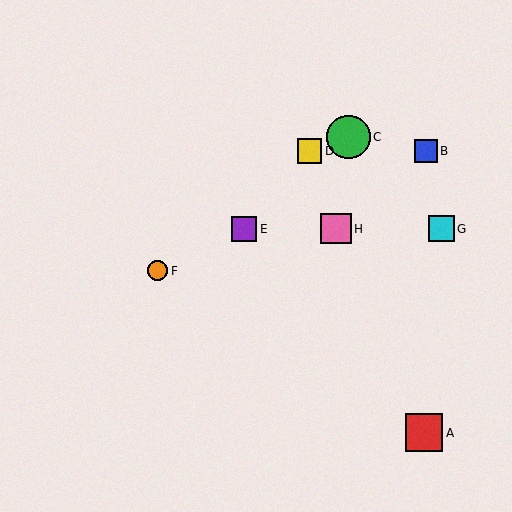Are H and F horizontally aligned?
No, H is at y≈229 and F is at y≈271.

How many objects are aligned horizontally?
3 objects (E, G, H) are aligned horizontally.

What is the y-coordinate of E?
Object E is at y≈229.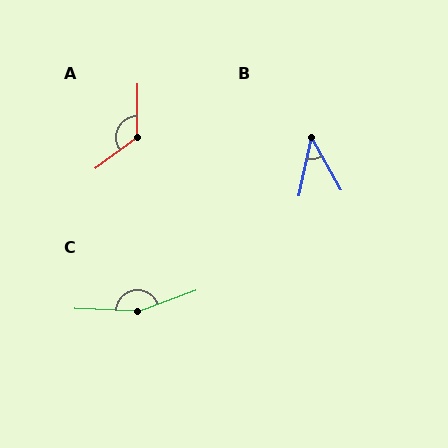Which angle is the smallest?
B, at approximately 41 degrees.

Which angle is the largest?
C, at approximately 157 degrees.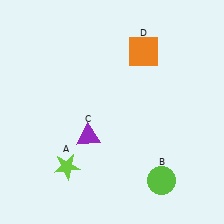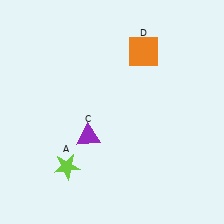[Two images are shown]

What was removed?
The lime circle (B) was removed in Image 2.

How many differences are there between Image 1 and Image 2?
There is 1 difference between the two images.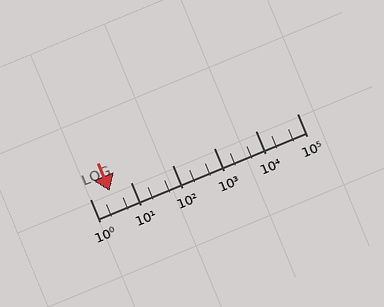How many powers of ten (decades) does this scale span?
The scale spans 5 decades, from 1 to 100000.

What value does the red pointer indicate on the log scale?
The pointer indicates approximately 3.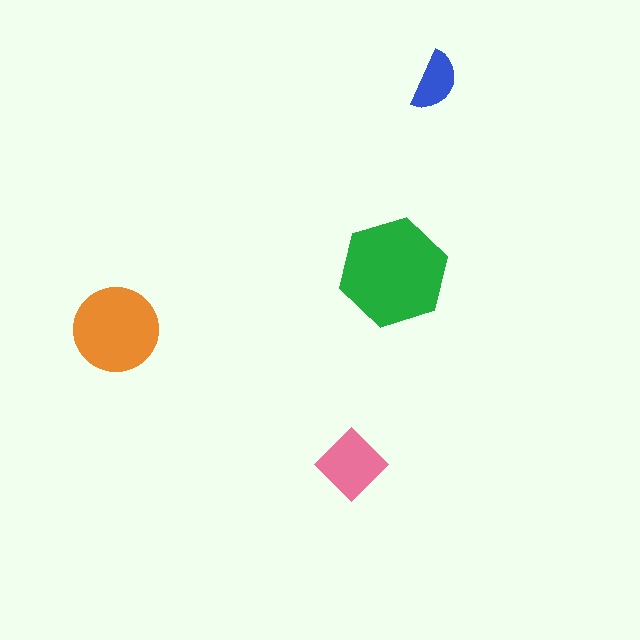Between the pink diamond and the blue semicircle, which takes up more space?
The pink diamond.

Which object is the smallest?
The blue semicircle.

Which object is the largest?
The green hexagon.